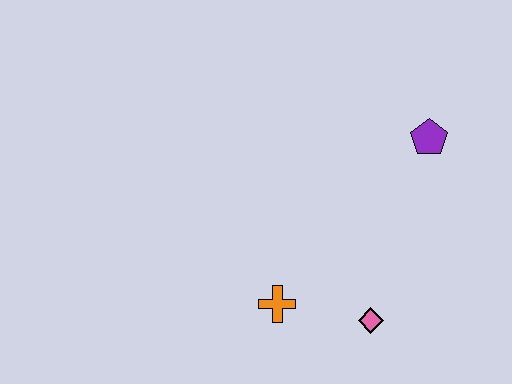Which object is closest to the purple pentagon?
The pink diamond is closest to the purple pentagon.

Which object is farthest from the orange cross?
The purple pentagon is farthest from the orange cross.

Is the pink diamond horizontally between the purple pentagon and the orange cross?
Yes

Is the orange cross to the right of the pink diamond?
No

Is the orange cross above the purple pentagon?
No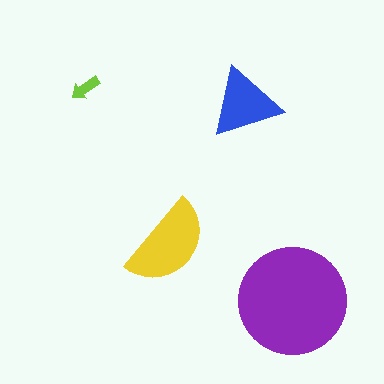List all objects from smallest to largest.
The lime arrow, the blue triangle, the yellow semicircle, the purple circle.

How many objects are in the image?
There are 4 objects in the image.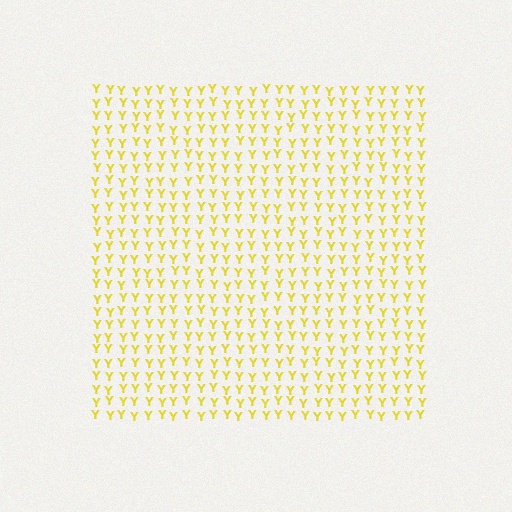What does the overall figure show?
The overall figure shows a square.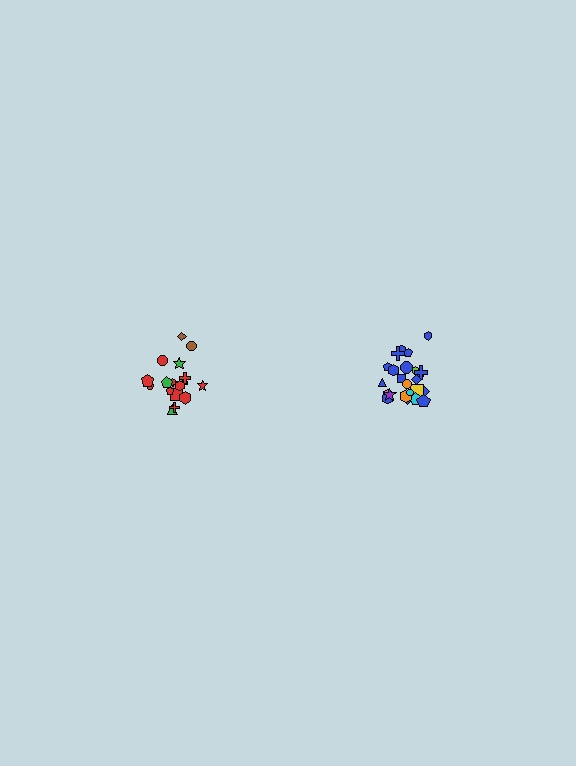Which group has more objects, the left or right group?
The right group.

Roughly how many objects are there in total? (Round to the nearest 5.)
Roughly 45 objects in total.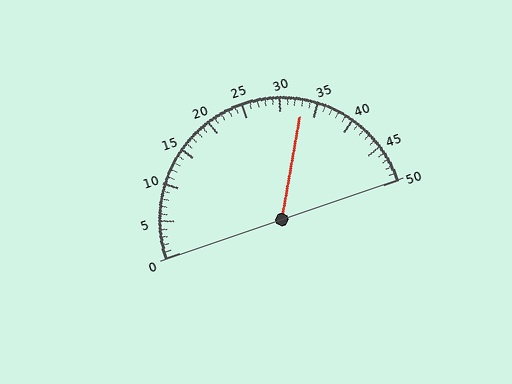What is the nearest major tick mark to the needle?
The nearest major tick mark is 35.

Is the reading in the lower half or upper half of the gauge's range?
The reading is in the upper half of the range (0 to 50).